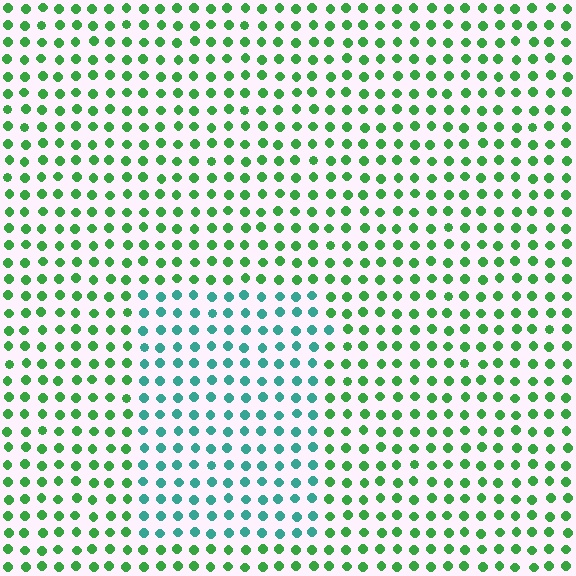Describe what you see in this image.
The image is filled with small green elements in a uniform arrangement. A rectangle-shaped region is visible where the elements are tinted to a slightly different hue, forming a subtle color boundary.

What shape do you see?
I see a rectangle.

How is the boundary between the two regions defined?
The boundary is defined purely by a slight shift in hue (about 45 degrees). Spacing, size, and orientation are identical on both sides.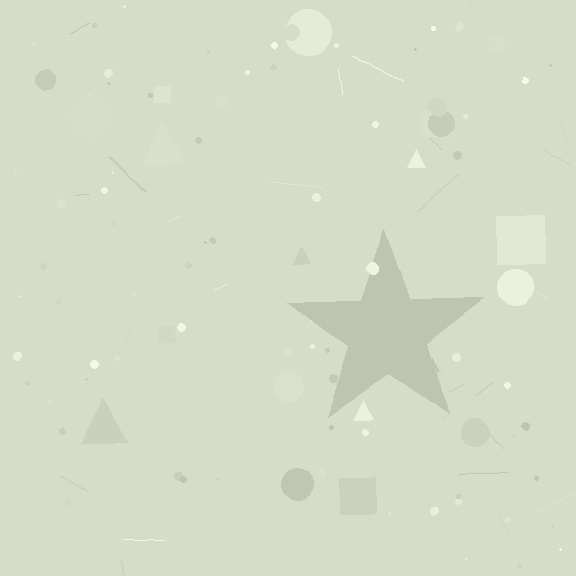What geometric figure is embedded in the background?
A star is embedded in the background.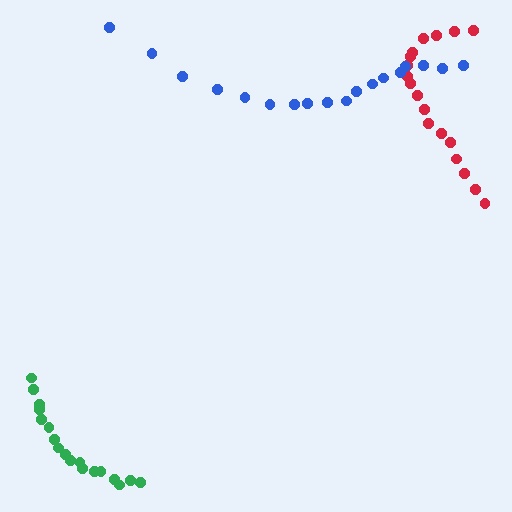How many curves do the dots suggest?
There are 3 distinct paths.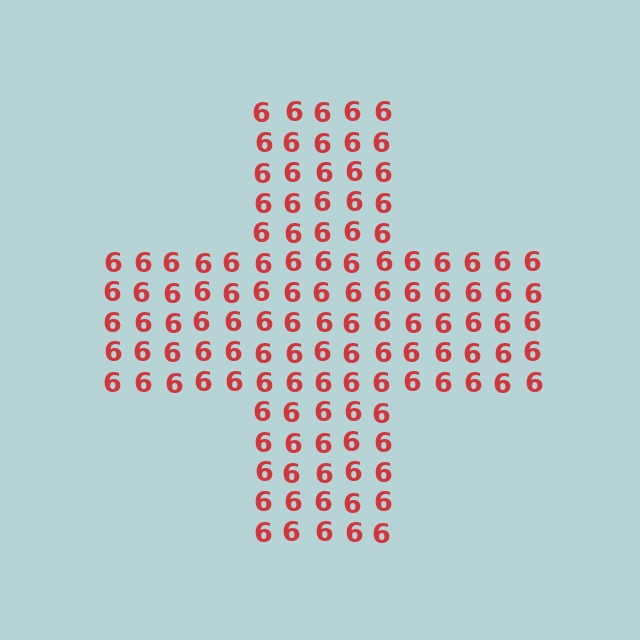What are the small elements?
The small elements are digit 6's.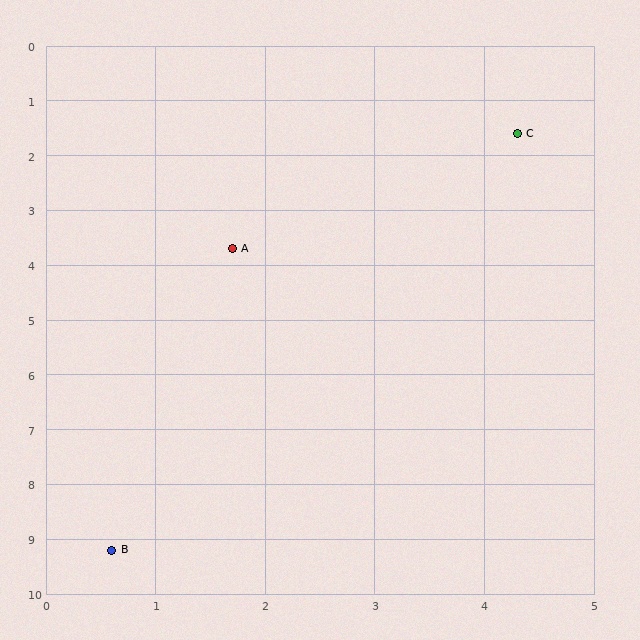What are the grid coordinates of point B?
Point B is at approximately (0.6, 9.2).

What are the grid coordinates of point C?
Point C is at approximately (4.3, 1.6).